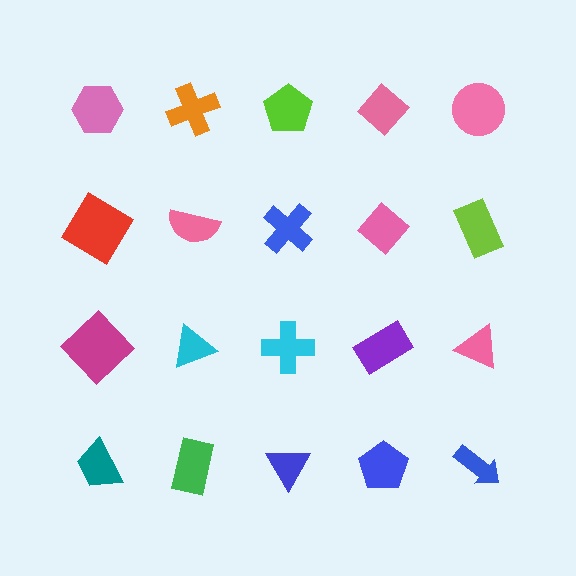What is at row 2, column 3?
A blue cross.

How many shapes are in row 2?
5 shapes.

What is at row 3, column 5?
A pink triangle.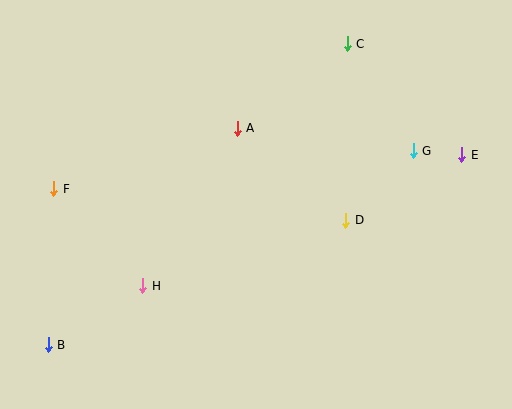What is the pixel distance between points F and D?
The distance between F and D is 293 pixels.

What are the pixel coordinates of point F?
Point F is at (54, 189).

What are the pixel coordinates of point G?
Point G is at (413, 151).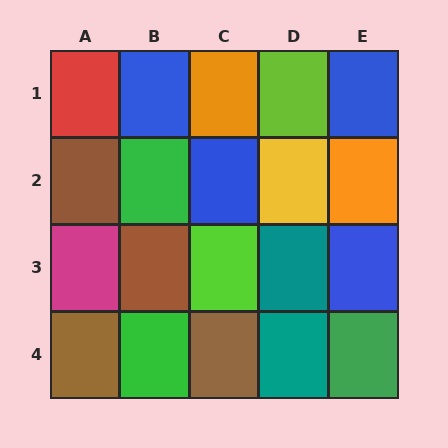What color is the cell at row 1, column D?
Lime.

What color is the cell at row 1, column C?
Orange.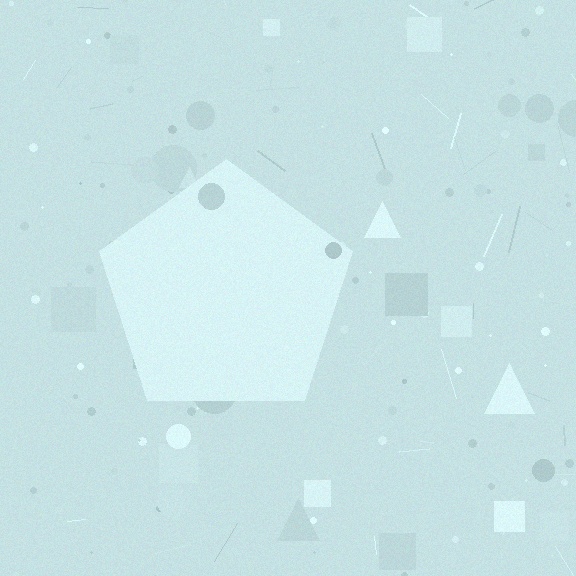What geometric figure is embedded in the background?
A pentagon is embedded in the background.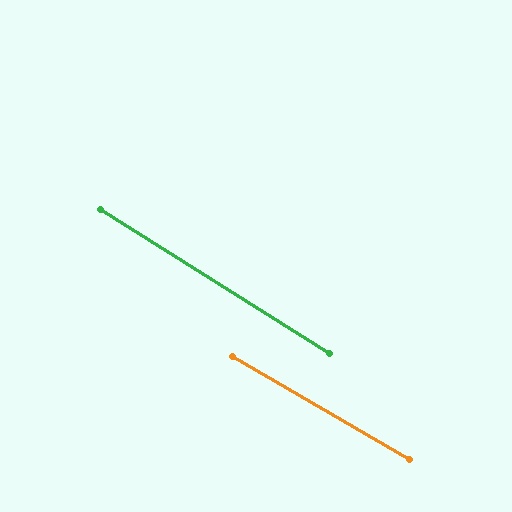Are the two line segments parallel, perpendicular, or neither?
Parallel — their directions differ by only 1.9°.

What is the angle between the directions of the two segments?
Approximately 2 degrees.